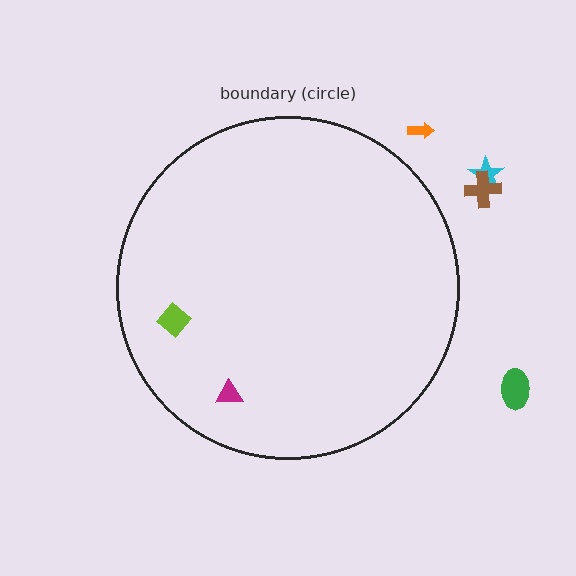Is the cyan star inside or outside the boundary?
Outside.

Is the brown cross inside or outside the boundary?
Outside.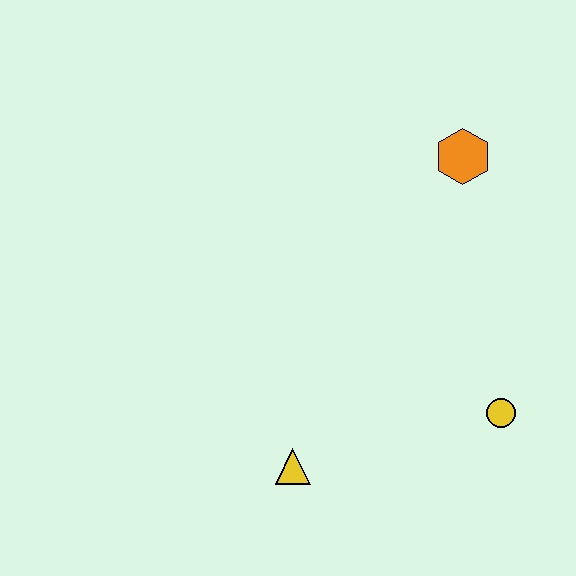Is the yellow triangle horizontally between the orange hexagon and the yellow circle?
No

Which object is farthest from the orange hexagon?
The yellow triangle is farthest from the orange hexagon.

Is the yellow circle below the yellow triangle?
No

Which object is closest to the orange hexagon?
The yellow circle is closest to the orange hexagon.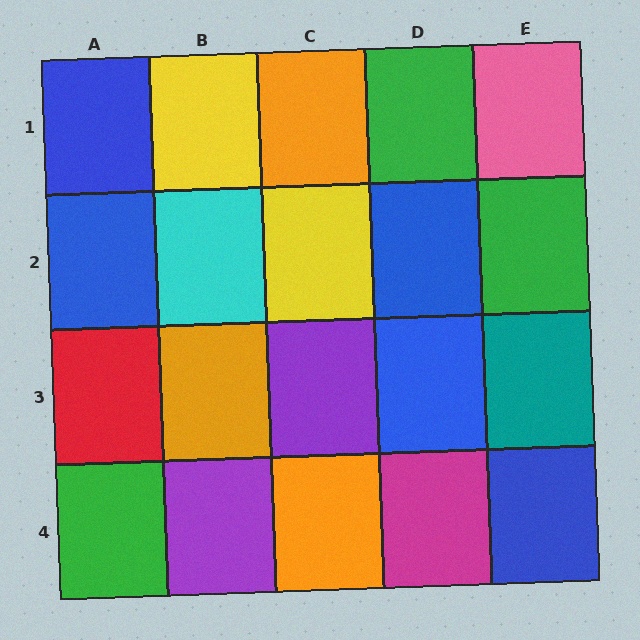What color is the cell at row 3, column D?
Blue.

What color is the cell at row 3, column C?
Purple.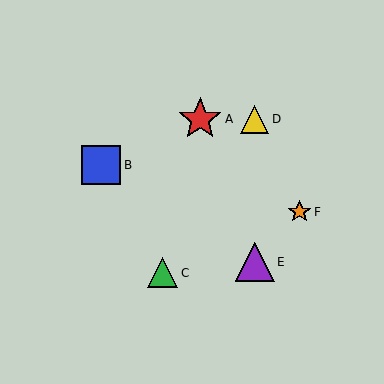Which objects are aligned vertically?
Objects D, E are aligned vertically.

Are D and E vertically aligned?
Yes, both are at x≈255.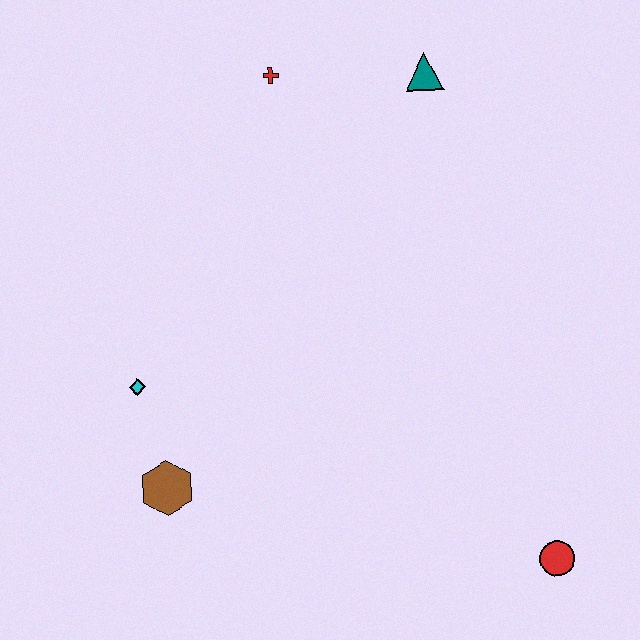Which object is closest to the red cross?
The teal triangle is closest to the red cross.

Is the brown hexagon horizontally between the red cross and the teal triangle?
No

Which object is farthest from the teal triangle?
The red circle is farthest from the teal triangle.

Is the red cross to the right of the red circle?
No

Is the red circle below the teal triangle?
Yes